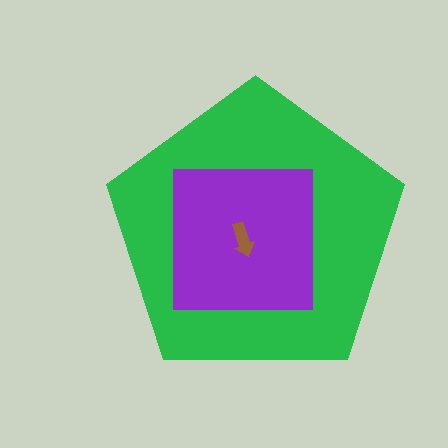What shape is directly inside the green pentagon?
The purple square.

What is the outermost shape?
The green pentagon.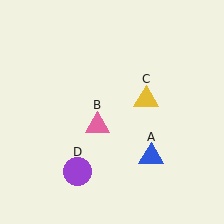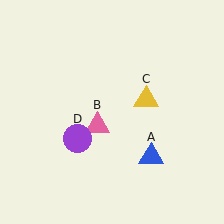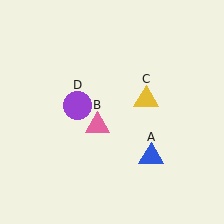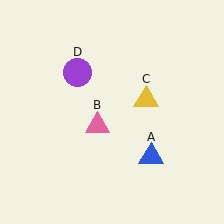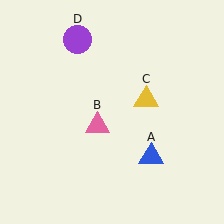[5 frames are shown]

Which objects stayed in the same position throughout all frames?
Blue triangle (object A) and pink triangle (object B) and yellow triangle (object C) remained stationary.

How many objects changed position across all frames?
1 object changed position: purple circle (object D).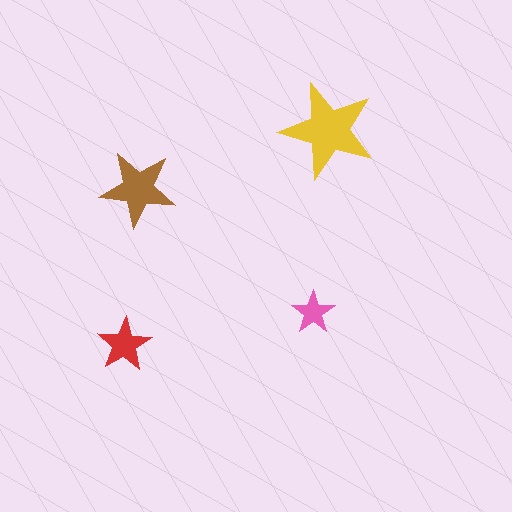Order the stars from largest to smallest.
the yellow one, the brown one, the red one, the pink one.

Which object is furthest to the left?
The red star is leftmost.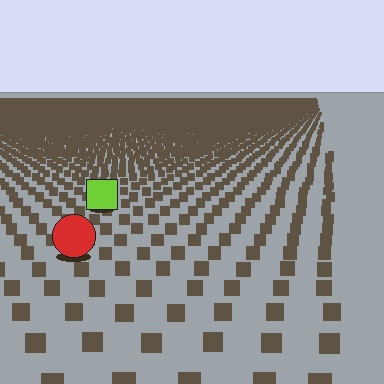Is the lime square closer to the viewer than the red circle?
No. The red circle is closer — you can tell from the texture gradient: the ground texture is coarser near it.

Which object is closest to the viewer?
The red circle is closest. The texture marks near it are larger and more spread out.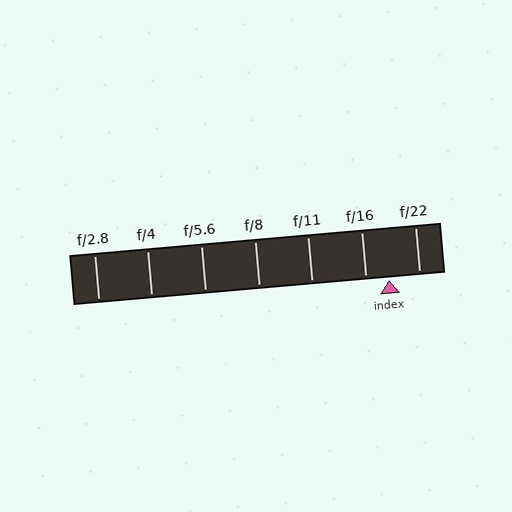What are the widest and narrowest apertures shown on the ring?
The widest aperture shown is f/2.8 and the narrowest is f/22.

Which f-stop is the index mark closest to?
The index mark is closest to f/16.